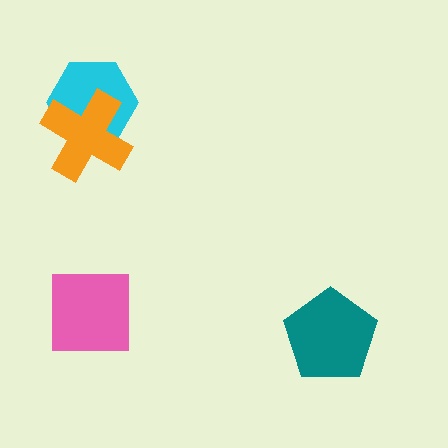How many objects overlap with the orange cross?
1 object overlaps with the orange cross.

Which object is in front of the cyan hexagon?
The orange cross is in front of the cyan hexagon.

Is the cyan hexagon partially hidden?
Yes, it is partially covered by another shape.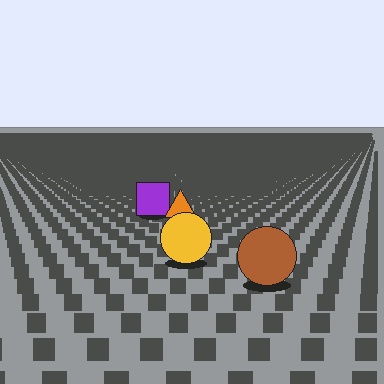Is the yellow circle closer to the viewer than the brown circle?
No. The brown circle is closer — you can tell from the texture gradient: the ground texture is coarser near it.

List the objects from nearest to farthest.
From nearest to farthest: the brown circle, the yellow circle, the orange triangle, the purple square.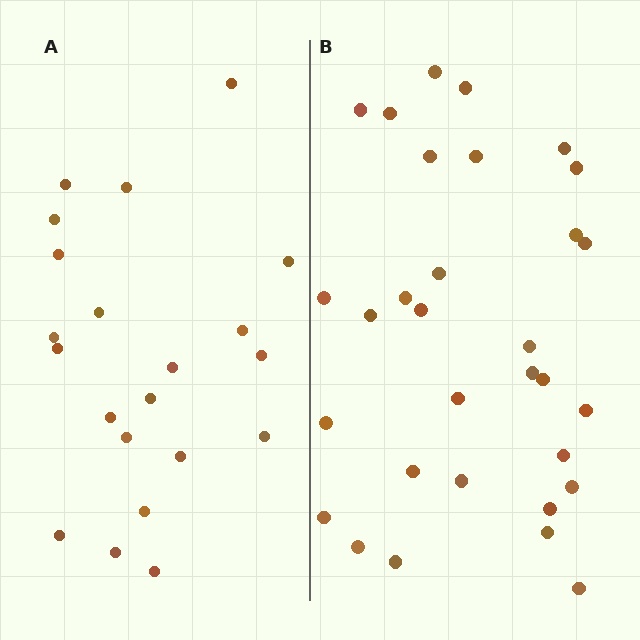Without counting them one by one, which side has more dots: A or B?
Region B (the right region) has more dots.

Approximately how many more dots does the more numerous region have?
Region B has roughly 10 or so more dots than region A.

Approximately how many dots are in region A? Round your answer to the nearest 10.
About 20 dots. (The exact count is 21, which rounds to 20.)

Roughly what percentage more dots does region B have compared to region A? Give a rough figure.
About 50% more.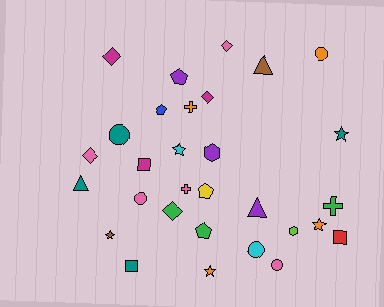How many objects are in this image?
There are 30 objects.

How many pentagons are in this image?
There are 4 pentagons.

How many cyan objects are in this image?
There are 2 cyan objects.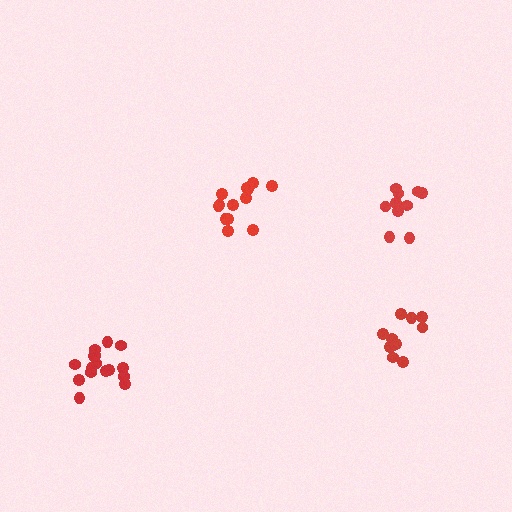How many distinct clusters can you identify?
There are 4 distinct clusters.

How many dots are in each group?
Group 1: 13 dots, Group 2: 10 dots, Group 3: 16 dots, Group 4: 11 dots (50 total).